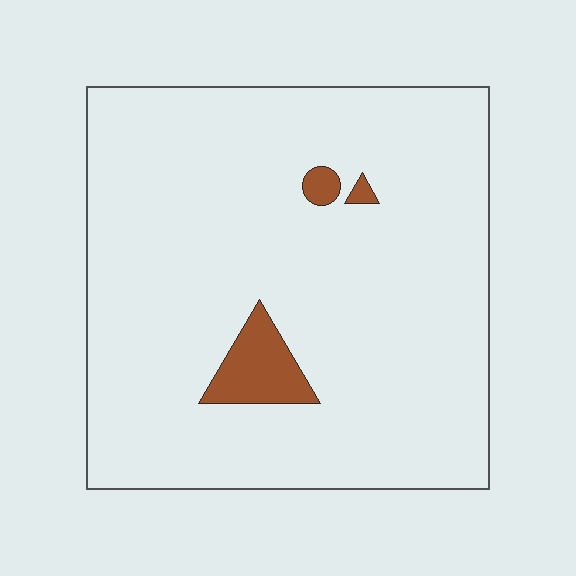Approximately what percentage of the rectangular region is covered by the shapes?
Approximately 5%.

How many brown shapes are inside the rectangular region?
3.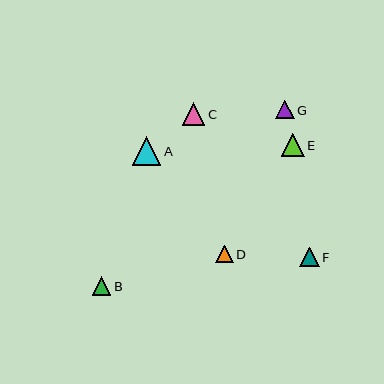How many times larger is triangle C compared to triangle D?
Triangle C is approximately 1.3 times the size of triangle D.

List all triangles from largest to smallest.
From largest to smallest: A, C, E, F, B, G, D.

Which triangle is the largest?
Triangle A is the largest with a size of approximately 28 pixels.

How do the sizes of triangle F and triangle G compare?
Triangle F and triangle G are approximately the same size.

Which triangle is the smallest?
Triangle D is the smallest with a size of approximately 18 pixels.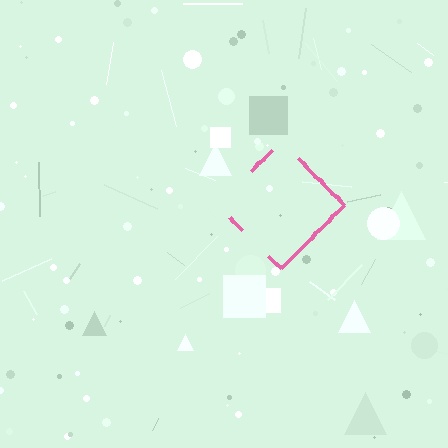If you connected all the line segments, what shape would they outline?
They would outline a diamond.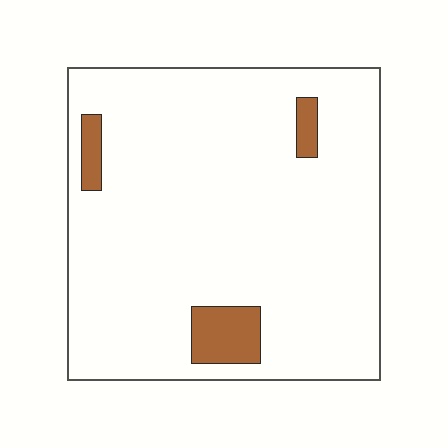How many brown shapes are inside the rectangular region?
3.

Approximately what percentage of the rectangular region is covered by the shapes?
Approximately 5%.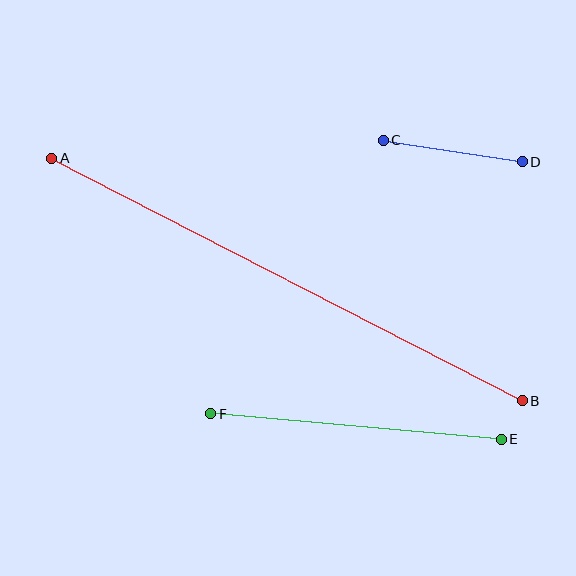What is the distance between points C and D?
The distance is approximately 141 pixels.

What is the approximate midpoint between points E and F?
The midpoint is at approximately (356, 427) pixels.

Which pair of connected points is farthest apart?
Points A and B are farthest apart.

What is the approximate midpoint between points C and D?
The midpoint is at approximately (453, 151) pixels.